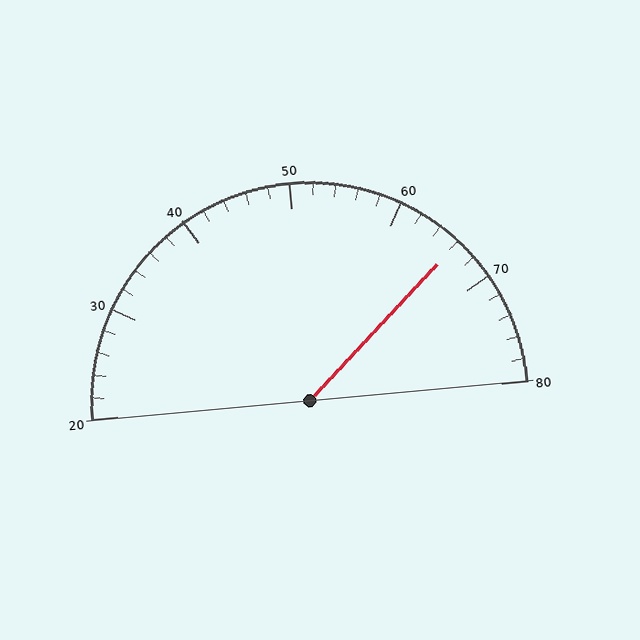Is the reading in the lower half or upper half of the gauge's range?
The reading is in the upper half of the range (20 to 80).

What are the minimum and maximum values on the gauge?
The gauge ranges from 20 to 80.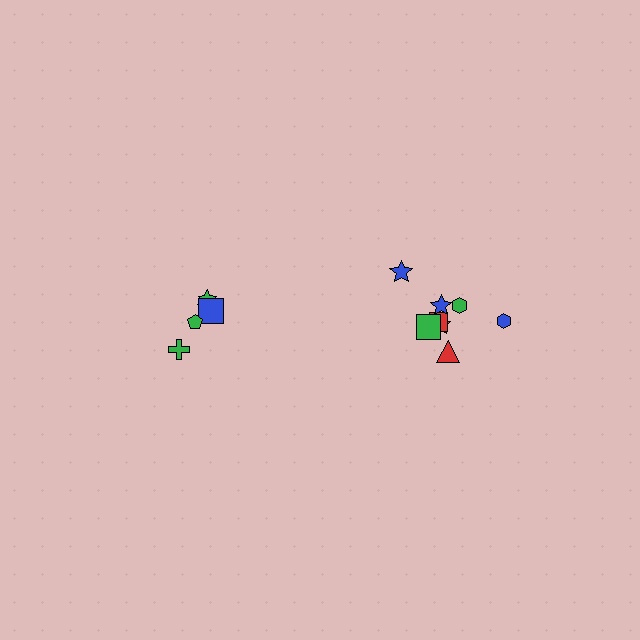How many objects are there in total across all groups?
There are 14 objects.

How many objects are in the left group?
There are 6 objects.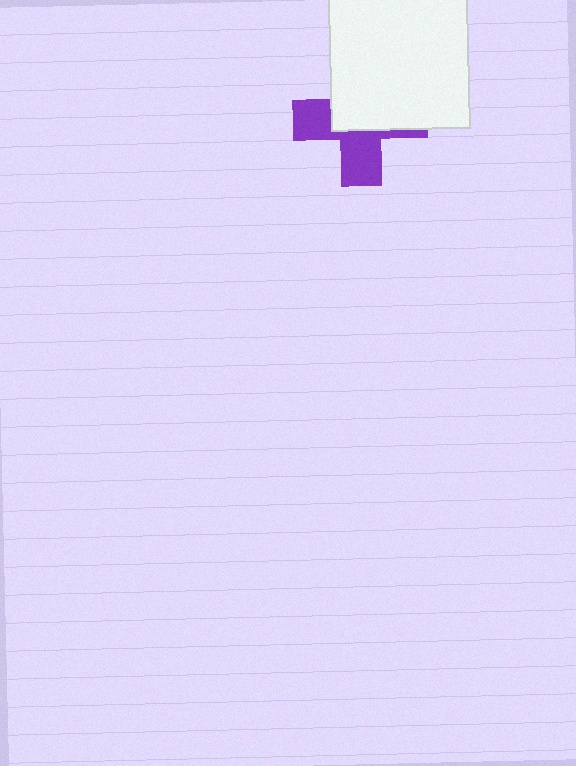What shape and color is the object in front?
The object in front is a white rectangle.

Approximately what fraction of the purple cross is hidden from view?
Roughly 55% of the purple cross is hidden behind the white rectangle.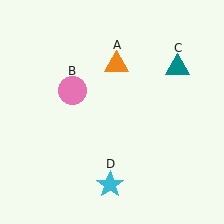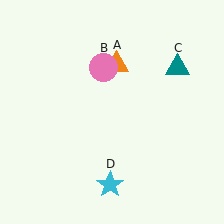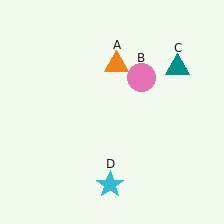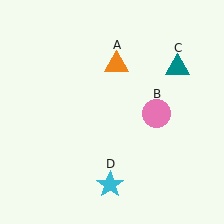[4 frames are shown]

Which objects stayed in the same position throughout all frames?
Orange triangle (object A) and teal triangle (object C) and cyan star (object D) remained stationary.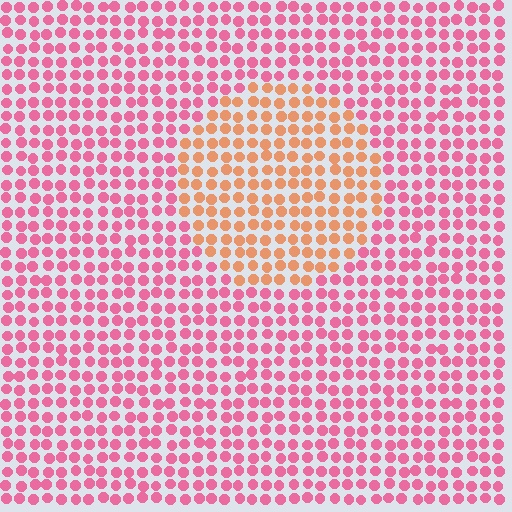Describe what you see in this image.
The image is filled with small pink elements in a uniform arrangement. A circle-shaped region is visible where the elements are tinted to a slightly different hue, forming a subtle color boundary.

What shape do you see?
I see a circle.